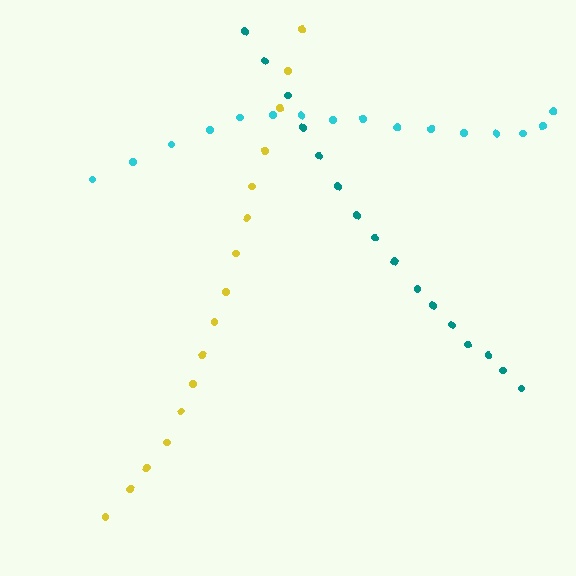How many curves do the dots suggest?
There are 3 distinct paths.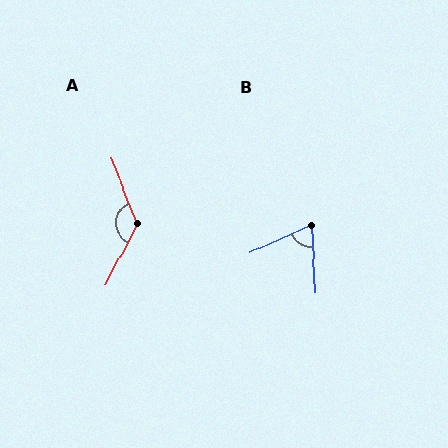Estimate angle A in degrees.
Approximately 131 degrees.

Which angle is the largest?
A, at approximately 131 degrees.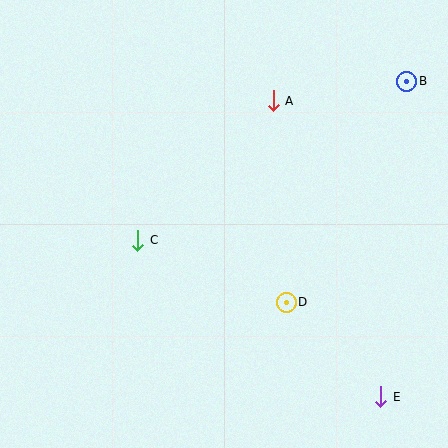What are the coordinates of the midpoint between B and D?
The midpoint between B and D is at (347, 192).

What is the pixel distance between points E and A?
The distance between E and A is 315 pixels.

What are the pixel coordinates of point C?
Point C is at (138, 240).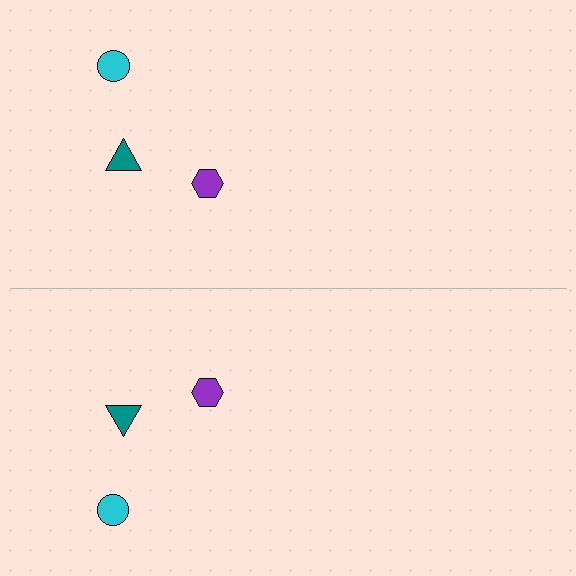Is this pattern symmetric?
Yes, this pattern has bilateral (reflection) symmetry.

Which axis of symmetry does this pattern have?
The pattern has a horizontal axis of symmetry running through the center of the image.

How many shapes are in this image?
There are 6 shapes in this image.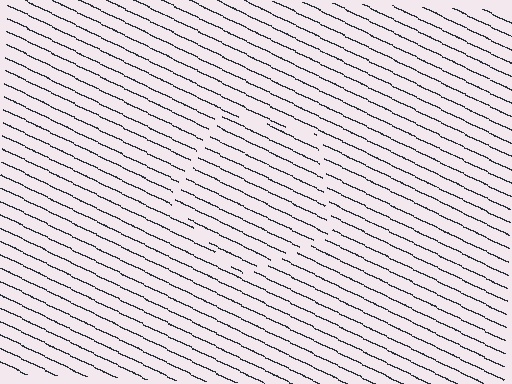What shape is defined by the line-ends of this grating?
An illusory pentagon. The interior of the shape contains the same grating, shifted by half a period — the contour is defined by the phase discontinuity where line-ends from the inner and outer gratings abut.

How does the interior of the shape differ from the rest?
The interior of the shape contains the same grating, shifted by half a period — the contour is defined by the phase discontinuity where line-ends from the inner and outer gratings abut.